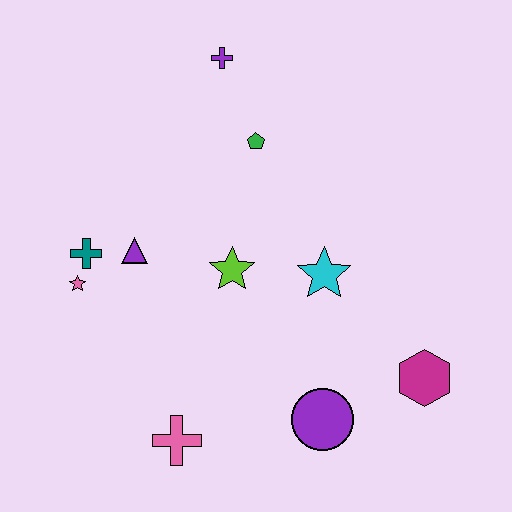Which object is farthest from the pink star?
The magenta hexagon is farthest from the pink star.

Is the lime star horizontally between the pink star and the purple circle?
Yes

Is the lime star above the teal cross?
No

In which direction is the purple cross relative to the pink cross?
The purple cross is above the pink cross.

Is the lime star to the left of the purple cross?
No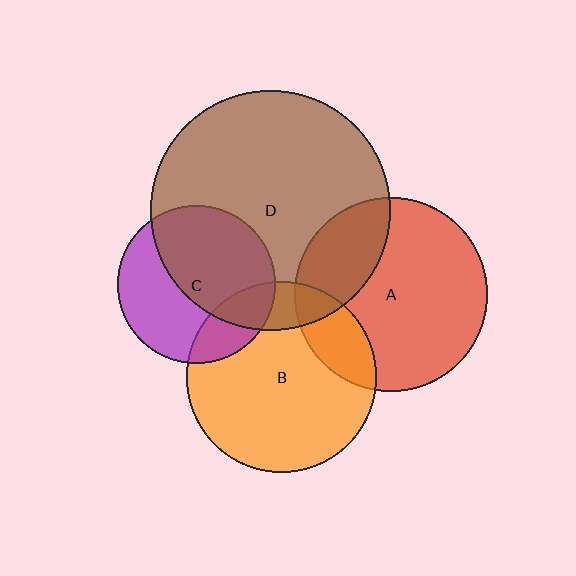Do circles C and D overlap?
Yes.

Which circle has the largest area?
Circle D (brown).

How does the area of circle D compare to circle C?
Approximately 2.3 times.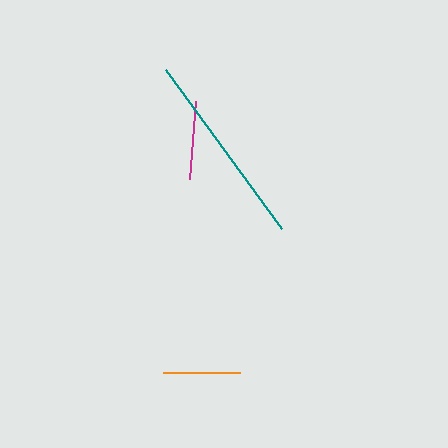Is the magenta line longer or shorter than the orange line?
The magenta line is longer than the orange line.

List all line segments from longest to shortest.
From longest to shortest: teal, magenta, orange.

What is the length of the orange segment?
The orange segment is approximately 77 pixels long.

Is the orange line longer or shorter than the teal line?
The teal line is longer than the orange line.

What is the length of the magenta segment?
The magenta segment is approximately 79 pixels long.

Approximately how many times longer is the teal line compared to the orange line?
The teal line is approximately 2.6 times the length of the orange line.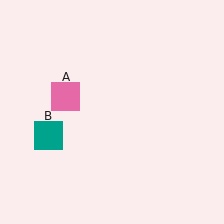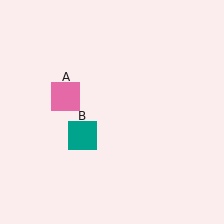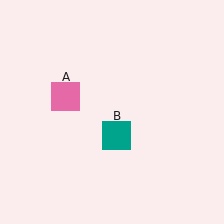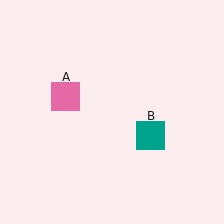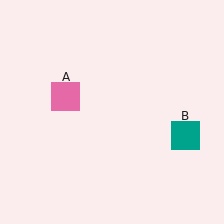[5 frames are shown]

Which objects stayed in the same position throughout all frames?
Pink square (object A) remained stationary.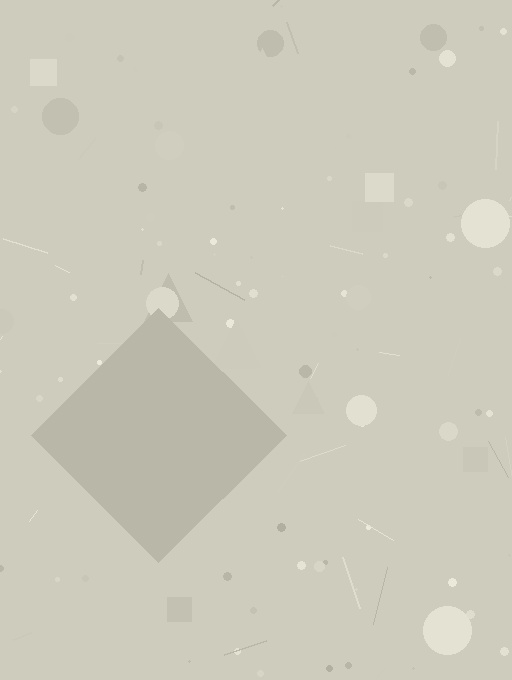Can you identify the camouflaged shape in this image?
The camouflaged shape is a diamond.